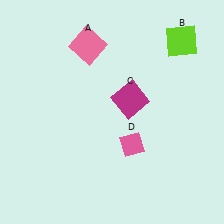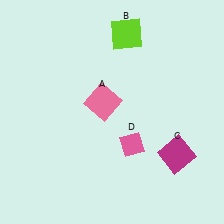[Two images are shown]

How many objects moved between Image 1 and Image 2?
3 objects moved between the two images.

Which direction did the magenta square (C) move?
The magenta square (C) moved down.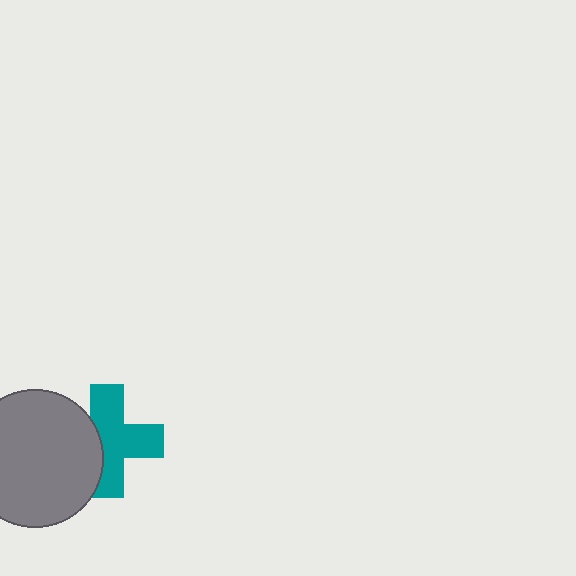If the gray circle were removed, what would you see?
You would see the complete teal cross.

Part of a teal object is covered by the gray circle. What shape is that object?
It is a cross.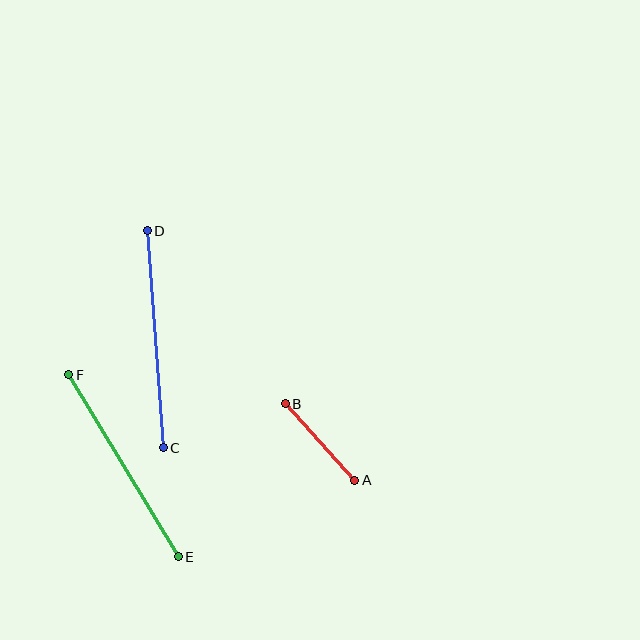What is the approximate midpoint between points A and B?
The midpoint is at approximately (320, 442) pixels.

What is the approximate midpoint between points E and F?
The midpoint is at approximately (124, 466) pixels.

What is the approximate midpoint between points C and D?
The midpoint is at approximately (155, 339) pixels.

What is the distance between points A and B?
The distance is approximately 103 pixels.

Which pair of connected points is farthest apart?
Points C and D are farthest apart.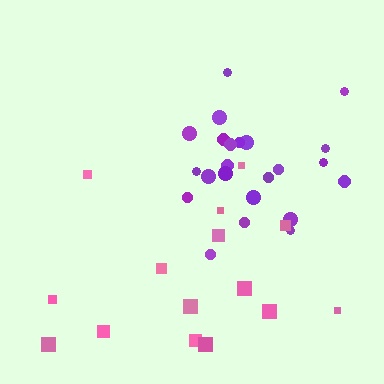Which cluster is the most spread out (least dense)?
Pink.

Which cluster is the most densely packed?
Purple.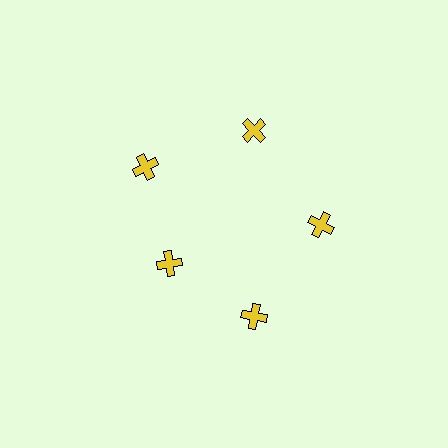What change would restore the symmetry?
The symmetry would be restored by moving it outward, back onto the ring so that all 5 crosses sit at equal angles and equal distance from the center.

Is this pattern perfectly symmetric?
No. The 5 yellow crosses are arranged in a ring, but one element near the 8 o'clock position is pulled inward toward the center, breaking the 5-fold rotational symmetry.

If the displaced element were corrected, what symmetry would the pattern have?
It would have 5-fold rotational symmetry — the pattern would map onto itself every 72 degrees.